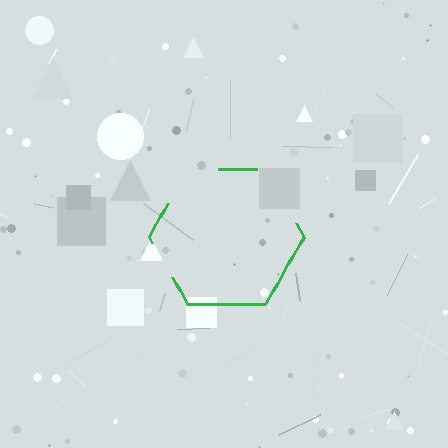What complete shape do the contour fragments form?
The contour fragments form a hexagon.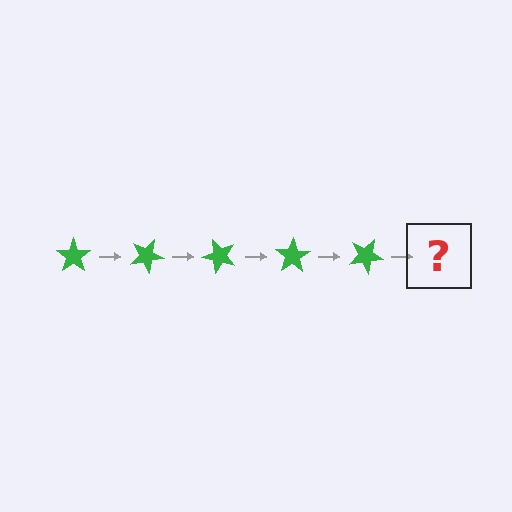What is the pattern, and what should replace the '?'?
The pattern is that the star rotates 25 degrees each step. The '?' should be a green star rotated 125 degrees.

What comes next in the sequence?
The next element should be a green star rotated 125 degrees.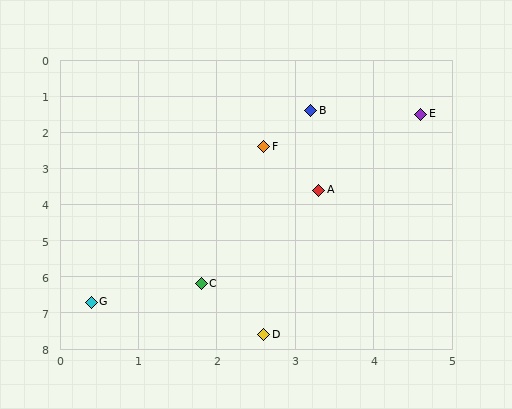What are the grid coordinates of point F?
Point F is at approximately (2.6, 2.4).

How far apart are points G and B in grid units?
Points G and B are about 6.0 grid units apart.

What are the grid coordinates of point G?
Point G is at approximately (0.4, 6.7).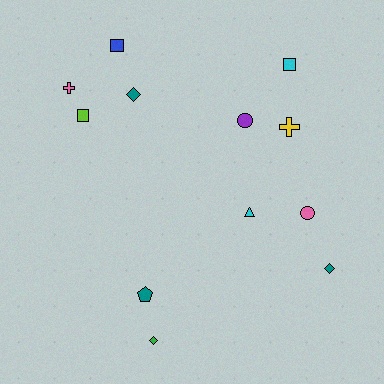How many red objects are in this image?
There are no red objects.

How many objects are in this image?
There are 12 objects.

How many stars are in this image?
There are no stars.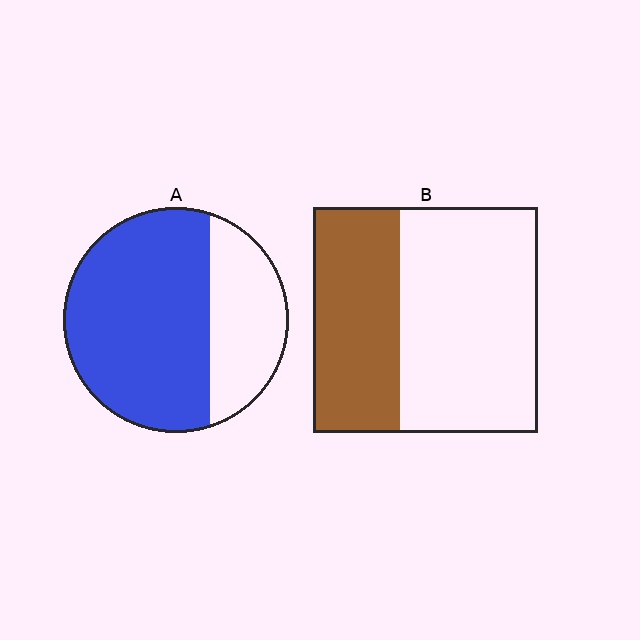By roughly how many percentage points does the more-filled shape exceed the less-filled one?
By roughly 30 percentage points (A over B).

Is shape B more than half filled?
No.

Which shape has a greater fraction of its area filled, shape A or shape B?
Shape A.